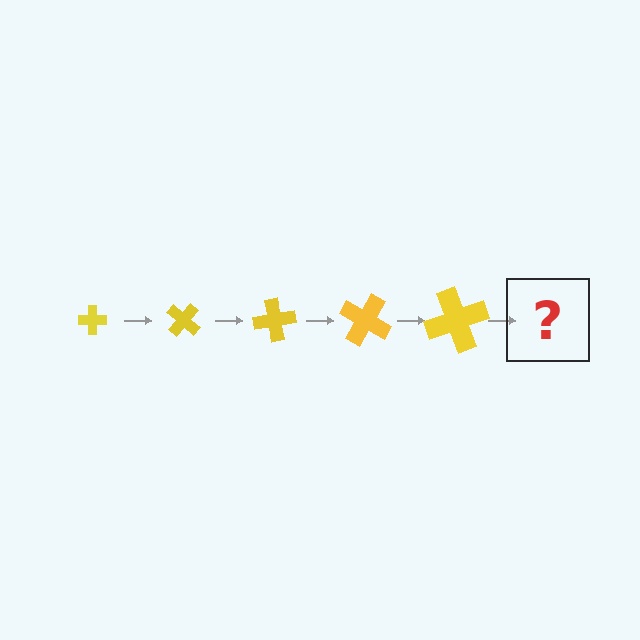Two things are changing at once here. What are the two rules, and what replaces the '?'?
The two rules are that the cross grows larger each step and it rotates 40 degrees each step. The '?' should be a cross, larger than the previous one and rotated 200 degrees from the start.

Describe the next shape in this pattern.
It should be a cross, larger than the previous one and rotated 200 degrees from the start.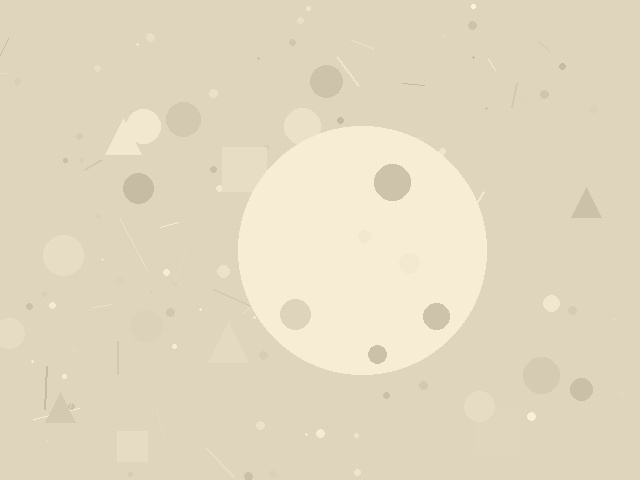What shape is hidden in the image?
A circle is hidden in the image.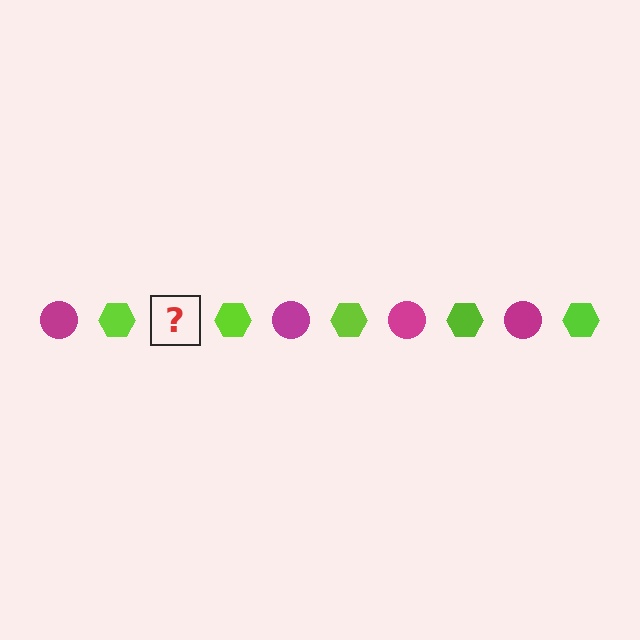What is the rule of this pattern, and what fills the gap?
The rule is that the pattern alternates between magenta circle and lime hexagon. The gap should be filled with a magenta circle.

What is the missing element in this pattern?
The missing element is a magenta circle.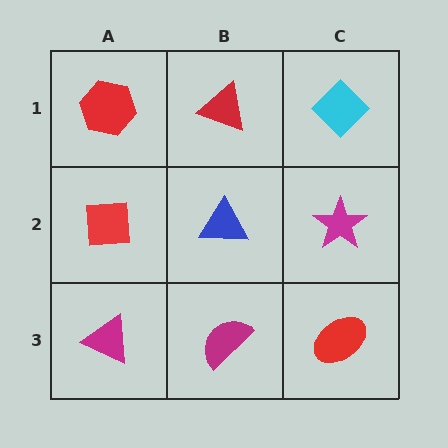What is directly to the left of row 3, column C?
A magenta semicircle.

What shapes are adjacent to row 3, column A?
A red square (row 2, column A), a magenta semicircle (row 3, column B).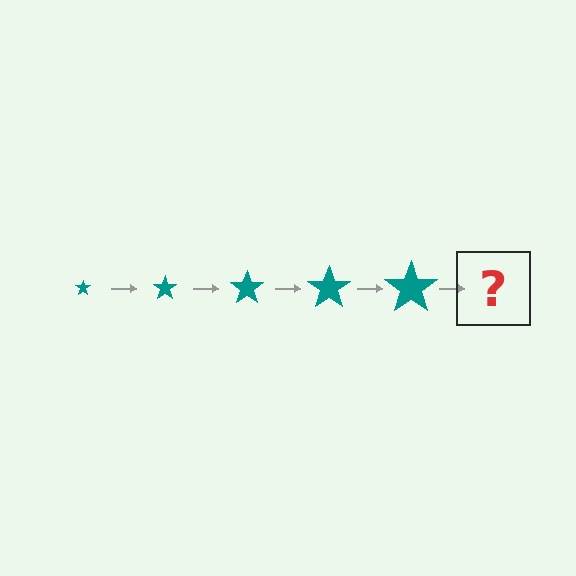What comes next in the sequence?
The next element should be a teal star, larger than the previous one.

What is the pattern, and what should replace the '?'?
The pattern is that the star gets progressively larger each step. The '?' should be a teal star, larger than the previous one.